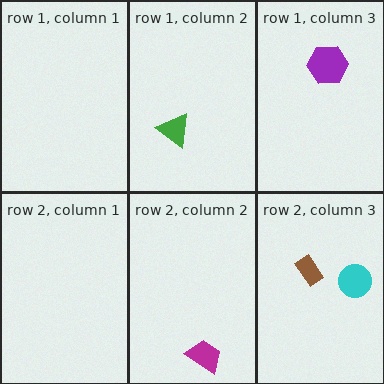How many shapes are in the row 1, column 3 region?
1.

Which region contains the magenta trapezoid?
The row 2, column 2 region.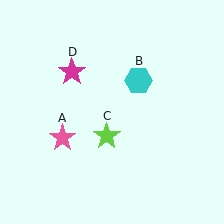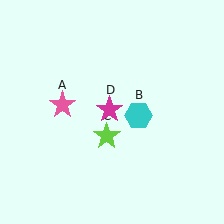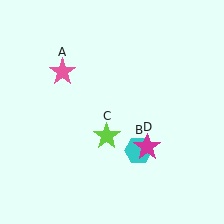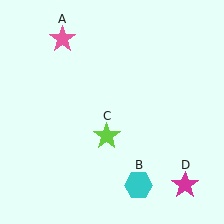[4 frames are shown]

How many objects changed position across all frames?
3 objects changed position: pink star (object A), cyan hexagon (object B), magenta star (object D).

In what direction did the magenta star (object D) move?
The magenta star (object D) moved down and to the right.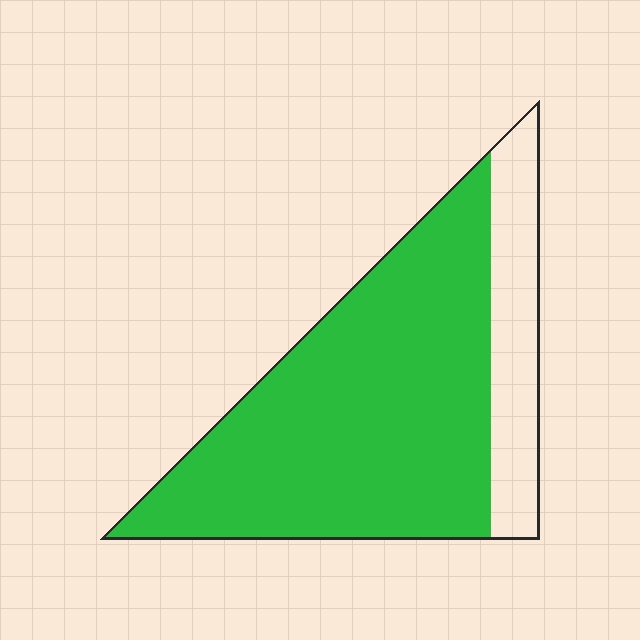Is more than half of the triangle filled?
Yes.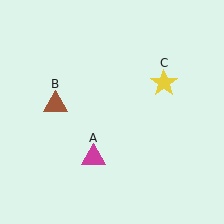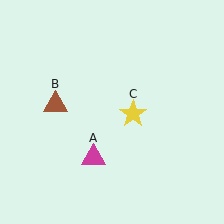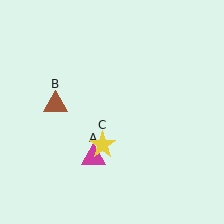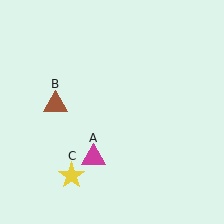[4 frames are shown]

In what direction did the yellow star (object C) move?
The yellow star (object C) moved down and to the left.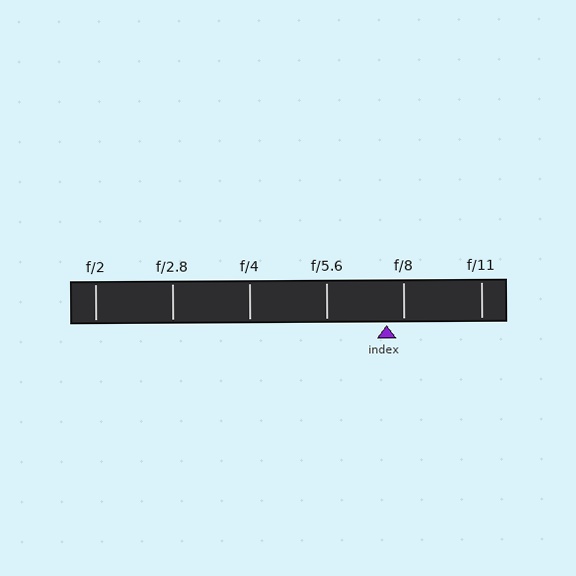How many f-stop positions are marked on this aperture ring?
There are 6 f-stop positions marked.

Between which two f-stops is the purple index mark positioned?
The index mark is between f/5.6 and f/8.